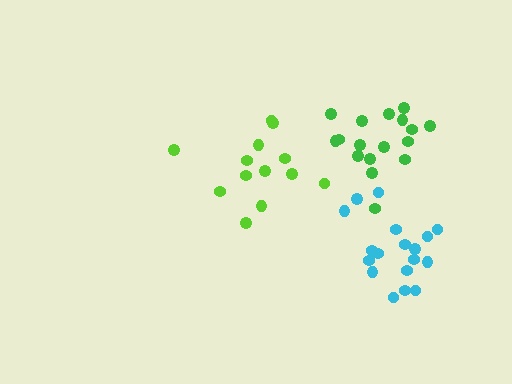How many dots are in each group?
Group 1: 18 dots, Group 2: 13 dots, Group 3: 17 dots (48 total).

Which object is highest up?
The green cluster is topmost.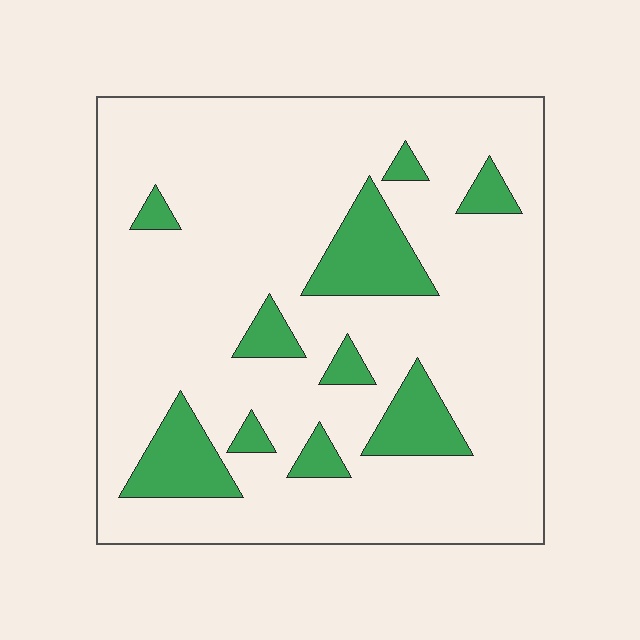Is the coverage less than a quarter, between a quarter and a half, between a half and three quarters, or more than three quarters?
Less than a quarter.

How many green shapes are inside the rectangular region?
10.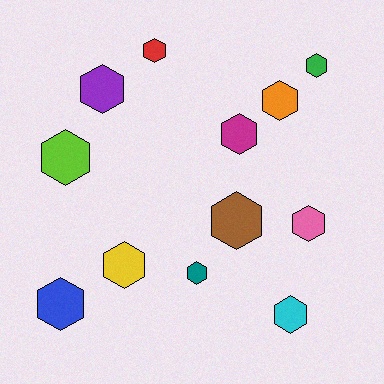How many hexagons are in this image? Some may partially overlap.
There are 12 hexagons.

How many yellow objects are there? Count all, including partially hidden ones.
There is 1 yellow object.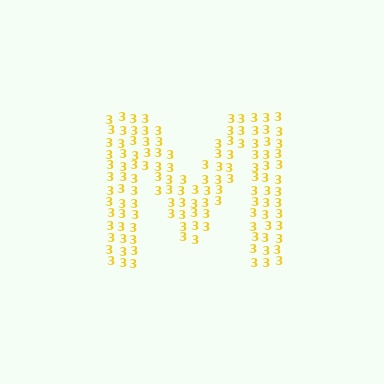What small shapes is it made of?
It is made of small digit 3's.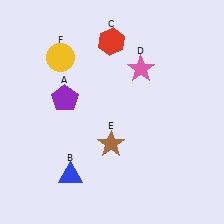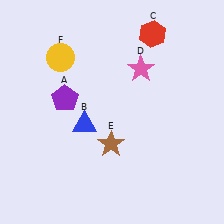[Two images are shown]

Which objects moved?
The objects that moved are: the blue triangle (B), the red hexagon (C).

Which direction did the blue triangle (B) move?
The blue triangle (B) moved up.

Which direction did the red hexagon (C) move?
The red hexagon (C) moved right.